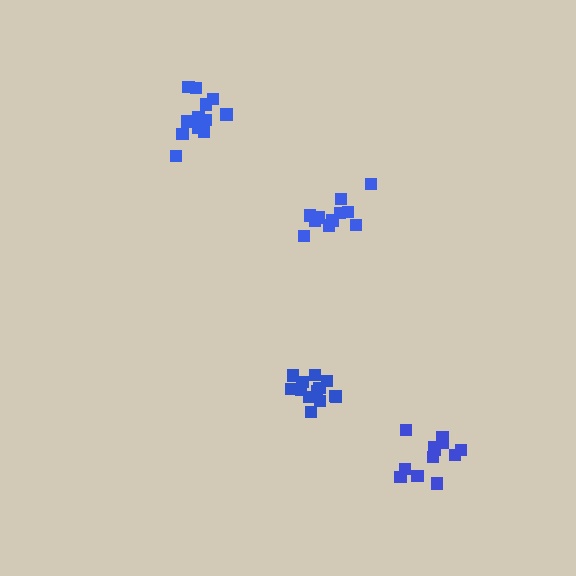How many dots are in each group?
Group 1: 13 dots, Group 2: 12 dots, Group 3: 14 dots, Group 4: 12 dots (51 total).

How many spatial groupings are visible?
There are 4 spatial groupings.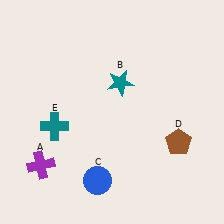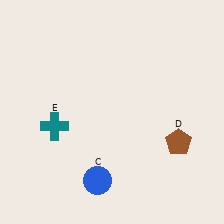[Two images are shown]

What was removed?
The purple cross (A), the teal star (B) were removed in Image 2.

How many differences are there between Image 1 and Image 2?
There are 2 differences between the two images.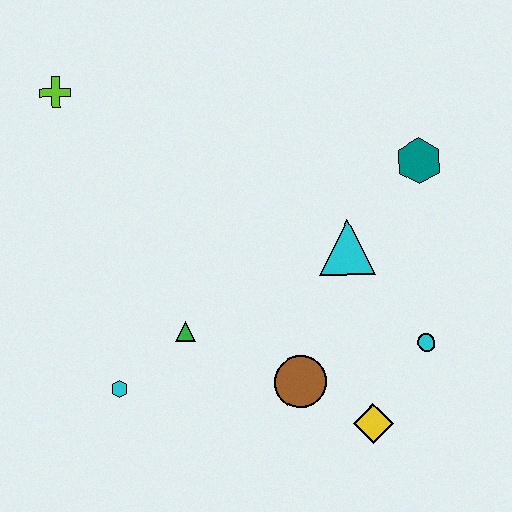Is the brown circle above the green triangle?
No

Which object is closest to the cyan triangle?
The teal hexagon is closest to the cyan triangle.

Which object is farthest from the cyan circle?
The lime cross is farthest from the cyan circle.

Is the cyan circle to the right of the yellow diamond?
Yes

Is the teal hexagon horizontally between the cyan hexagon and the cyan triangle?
No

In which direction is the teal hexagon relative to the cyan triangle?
The teal hexagon is above the cyan triangle.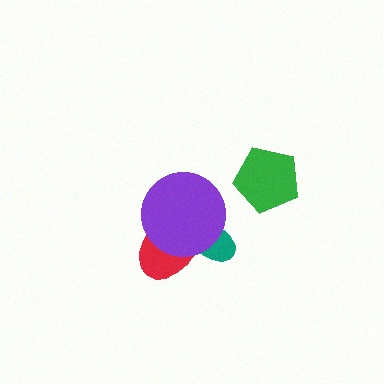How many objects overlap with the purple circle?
2 objects overlap with the purple circle.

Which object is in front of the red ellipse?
The purple circle is in front of the red ellipse.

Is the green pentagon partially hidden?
No, no other shape covers it.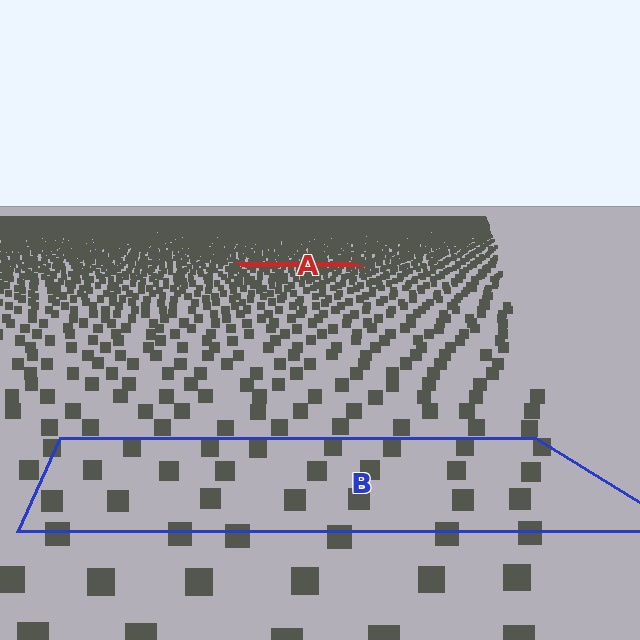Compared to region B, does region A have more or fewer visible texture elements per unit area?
Region A has more texture elements per unit area — they are packed more densely because it is farther away.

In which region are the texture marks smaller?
The texture marks are smaller in region A, because it is farther away.